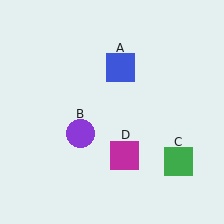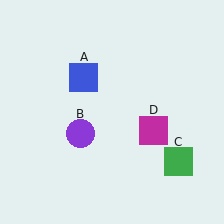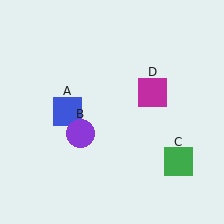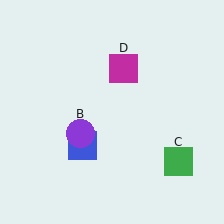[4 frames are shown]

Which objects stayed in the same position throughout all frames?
Purple circle (object B) and green square (object C) remained stationary.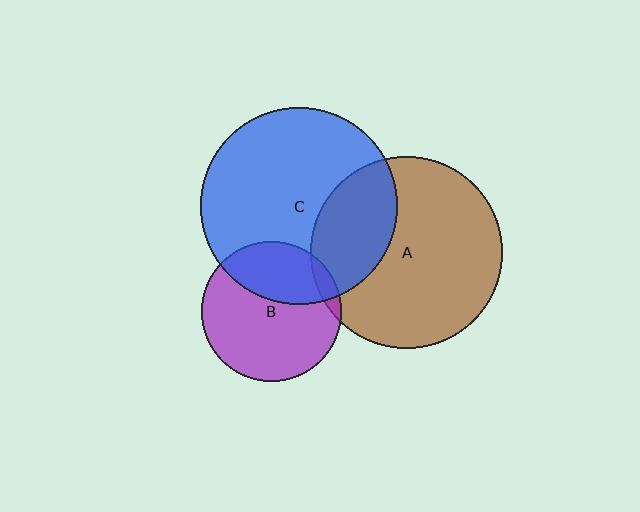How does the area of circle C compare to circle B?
Approximately 2.0 times.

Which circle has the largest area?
Circle C (blue).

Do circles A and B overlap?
Yes.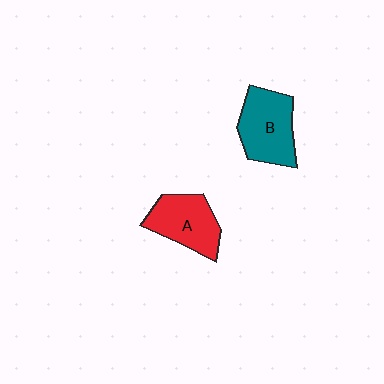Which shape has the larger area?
Shape B (teal).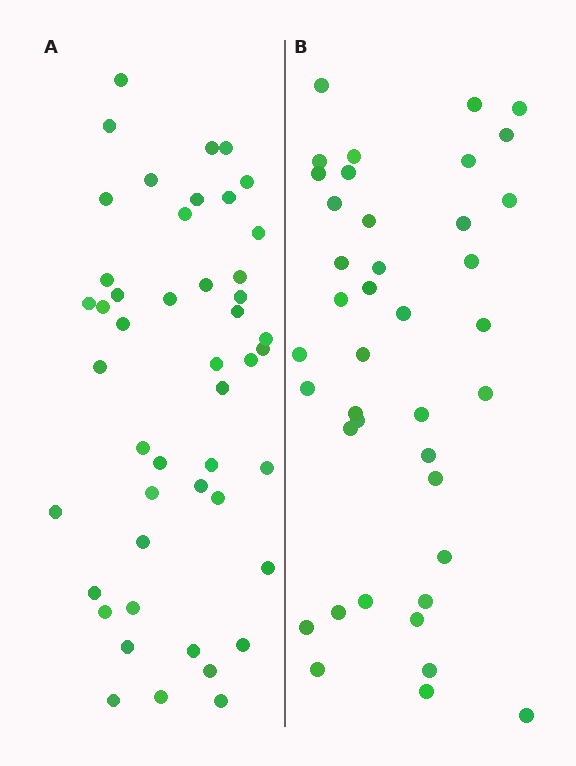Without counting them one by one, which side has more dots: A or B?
Region A (the left region) has more dots.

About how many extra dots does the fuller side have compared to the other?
Region A has roughly 8 or so more dots than region B.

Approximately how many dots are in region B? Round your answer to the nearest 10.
About 40 dots.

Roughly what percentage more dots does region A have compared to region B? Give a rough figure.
About 20% more.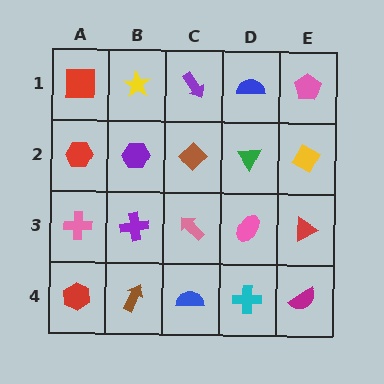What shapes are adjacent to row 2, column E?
A pink pentagon (row 1, column E), a red triangle (row 3, column E), a green triangle (row 2, column D).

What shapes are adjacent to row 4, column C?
A pink arrow (row 3, column C), a brown arrow (row 4, column B), a cyan cross (row 4, column D).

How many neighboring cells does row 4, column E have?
2.